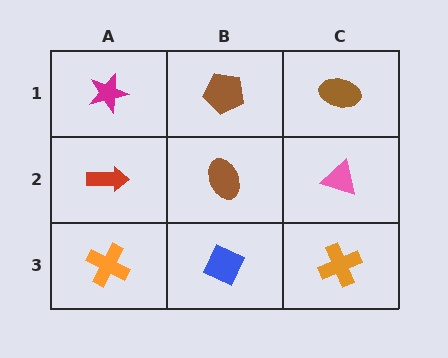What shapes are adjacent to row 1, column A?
A red arrow (row 2, column A), a brown pentagon (row 1, column B).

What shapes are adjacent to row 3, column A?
A red arrow (row 2, column A), a blue diamond (row 3, column B).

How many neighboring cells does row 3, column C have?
2.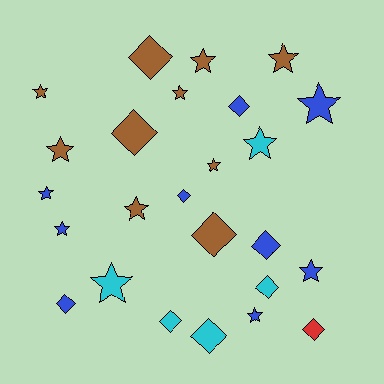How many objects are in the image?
There are 25 objects.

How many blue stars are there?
There are 5 blue stars.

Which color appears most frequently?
Brown, with 10 objects.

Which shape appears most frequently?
Star, with 14 objects.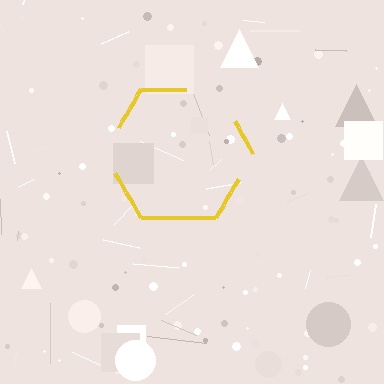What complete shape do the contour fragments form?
The contour fragments form a hexagon.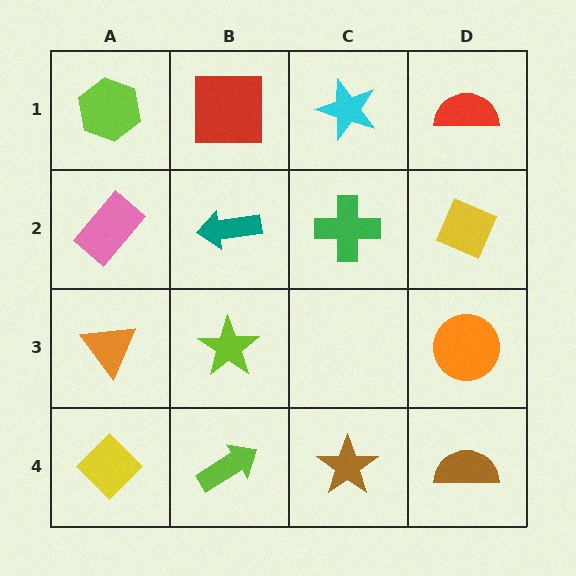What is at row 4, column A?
A yellow diamond.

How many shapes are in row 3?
3 shapes.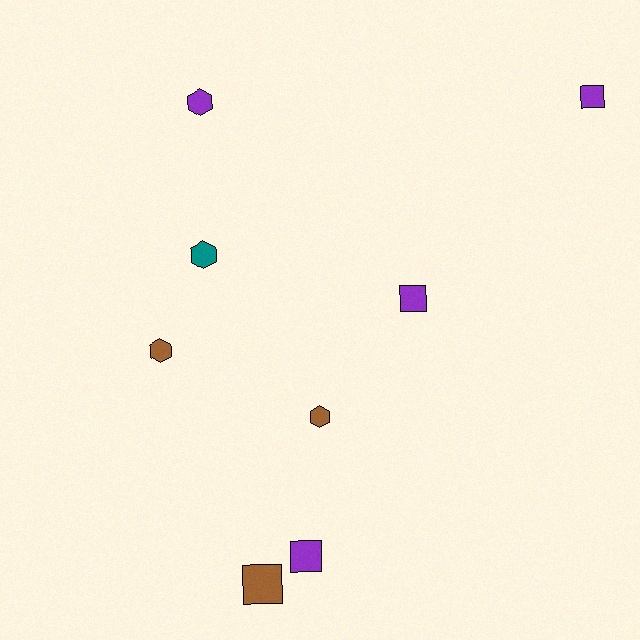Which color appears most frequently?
Purple, with 4 objects.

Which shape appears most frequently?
Hexagon, with 4 objects.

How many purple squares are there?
There are 3 purple squares.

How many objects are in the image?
There are 8 objects.